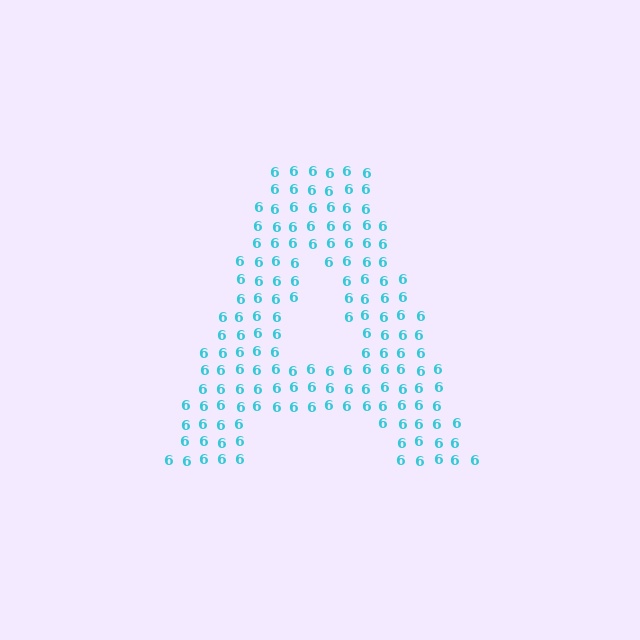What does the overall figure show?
The overall figure shows the letter A.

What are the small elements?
The small elements are digit 6's.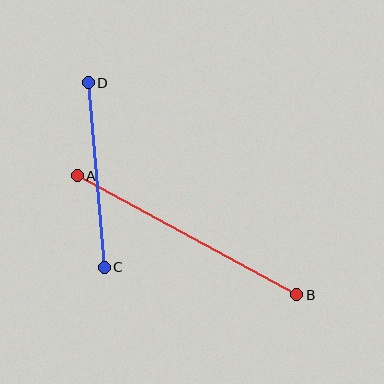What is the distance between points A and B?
The distance is approximately 250 pixels.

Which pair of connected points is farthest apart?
Points A and B are farthest apart.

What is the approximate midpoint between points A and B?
The midpoint is at approximately (187, 235) pixels.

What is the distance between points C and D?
The distance is approximately 186 pixels.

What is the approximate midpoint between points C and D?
The midpoint is at approximately (96, 175) pixels.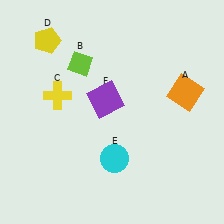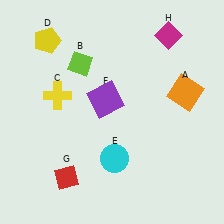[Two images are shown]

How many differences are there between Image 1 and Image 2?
There are 2 differences between the two images.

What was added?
A red diamond (G), a magenta diamond (H) were added in Image 2.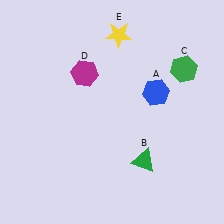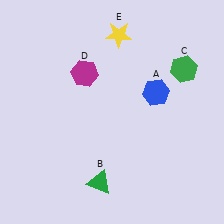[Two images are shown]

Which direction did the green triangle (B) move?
The green triangle (B) moved left.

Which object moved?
The green triangle (B) moved left.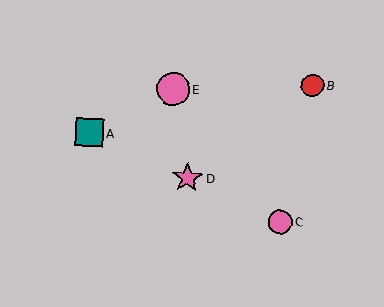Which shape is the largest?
The pink circle (labeled E) is the largest.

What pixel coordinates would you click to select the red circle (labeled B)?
Click at (313, 85) to select the red circle B.